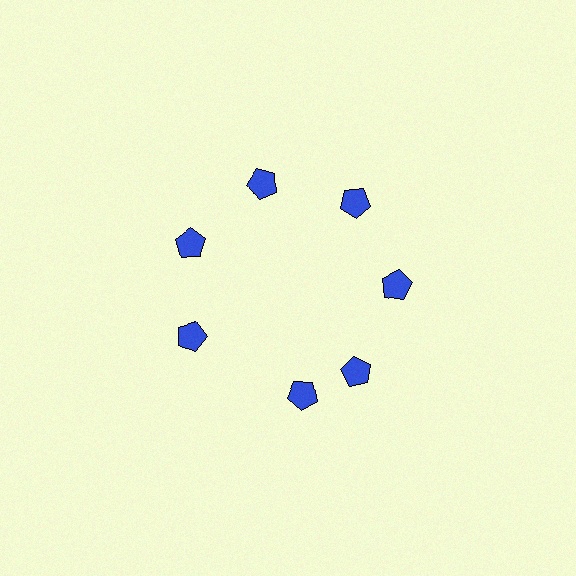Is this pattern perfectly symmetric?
No. The 7 blue pentagons are arranged in a ring, but one element near the 6 o'clock position is rotated out of alignment along the ring, breaking the 7-fold rotational symmetry.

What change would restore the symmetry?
The symmetry would be restored by rotating it back into even spacing with its neighbors so that all 7 pentagons sit at equal angles and equal distance from the center.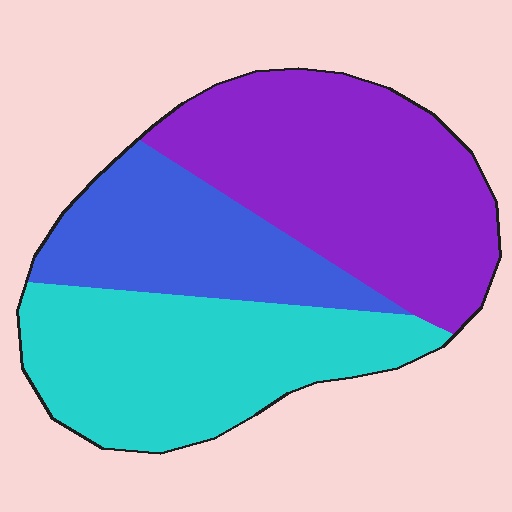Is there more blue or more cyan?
Cyan.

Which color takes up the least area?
Blue, at roughly 25%.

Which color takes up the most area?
Purple, at roughly 40%.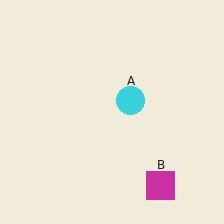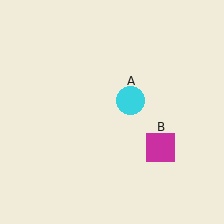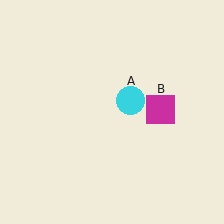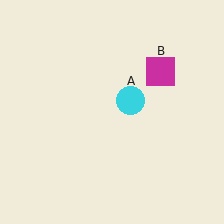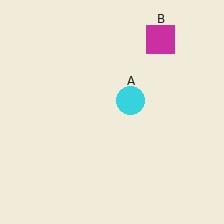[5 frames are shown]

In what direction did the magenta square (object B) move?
The magenta square (object B) moved up.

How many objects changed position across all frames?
1 object changed position: magenta square (object B).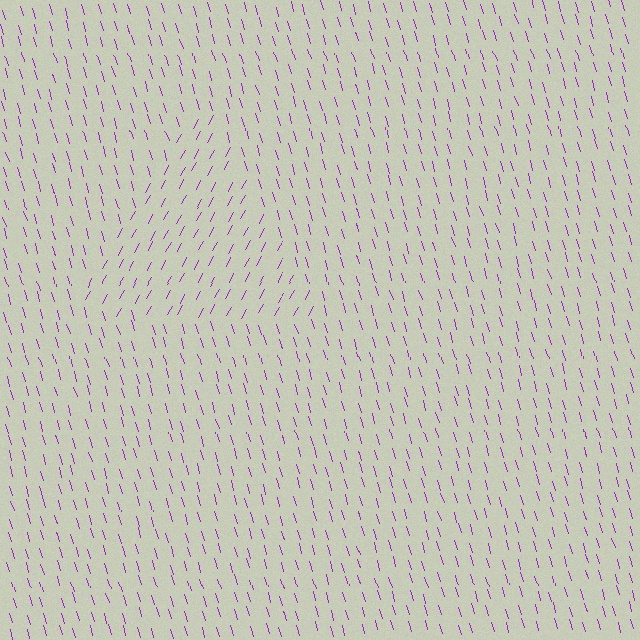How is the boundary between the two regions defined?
The boundary is defined purely by a change in line orientation (approximately 45 degrees difference). All lines are the same color and thickness.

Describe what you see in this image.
The image is filled with small purple line segments. A triangle region in the image has lines oriented differently from the surrounding lines, creating a visible texture boundary.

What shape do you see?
I see a triangle.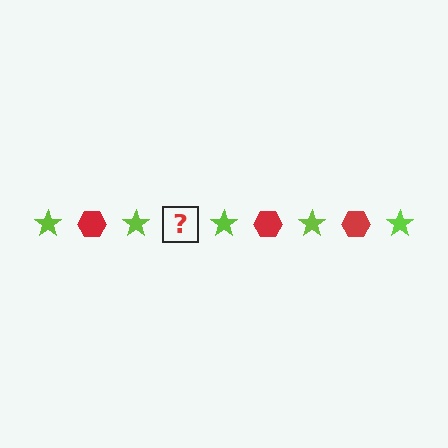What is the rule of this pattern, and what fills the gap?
The rule is that the pattern alternates between lime star and red hexagon. The gap should be filled with a red hexagon.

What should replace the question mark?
The question mark should be replaced with a red hexagon.